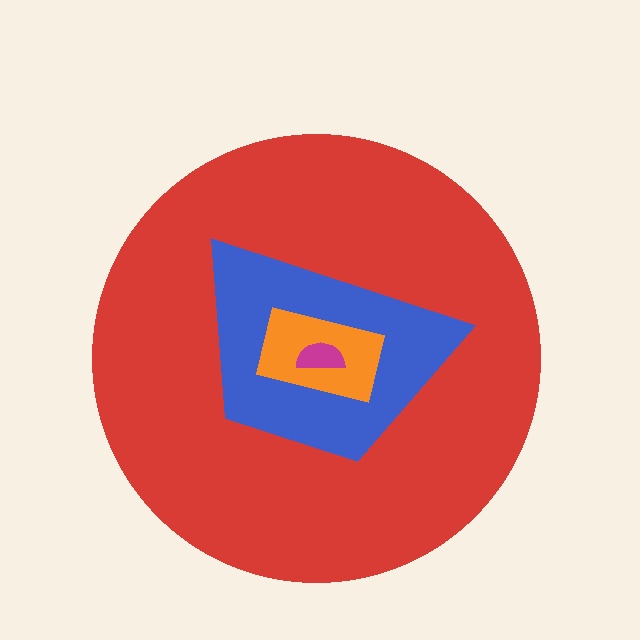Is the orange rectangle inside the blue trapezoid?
Yes.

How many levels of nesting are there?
4.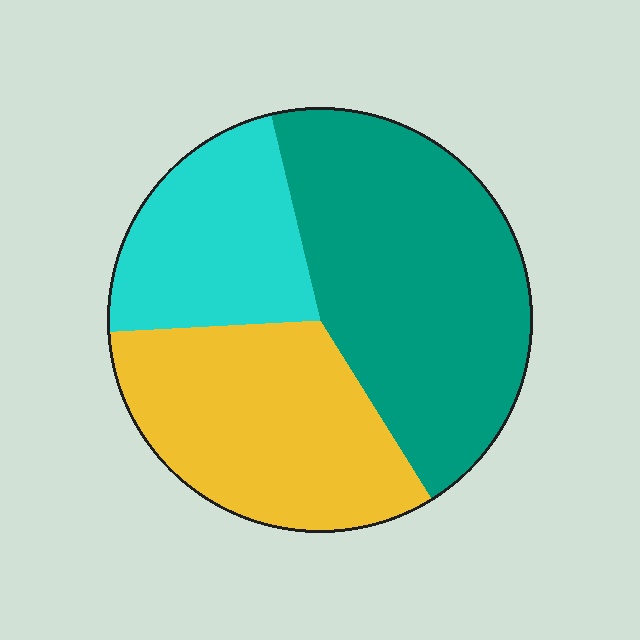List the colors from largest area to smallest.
From largest to smallest: teal, yellow, cyan.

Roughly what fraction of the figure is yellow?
Yellow covers roughly 35% of the figure.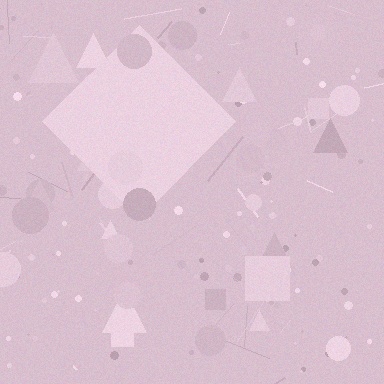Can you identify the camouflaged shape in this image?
The camouflaged shape is a diamond.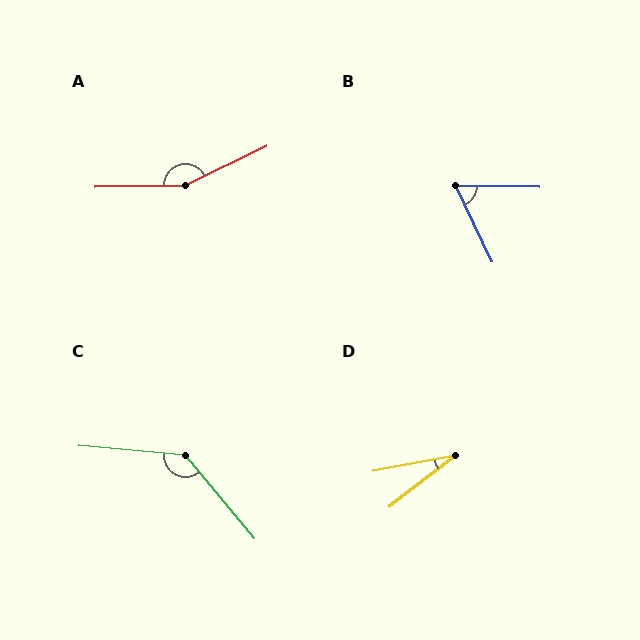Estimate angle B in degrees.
Approximately 63 degrees.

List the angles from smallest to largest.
D (27°), B (63°), C (135°), A (155°).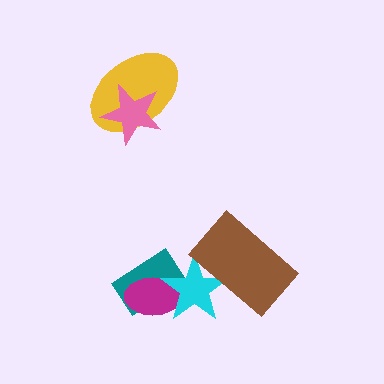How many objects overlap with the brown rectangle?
1 object overlaps with the brown rectangle.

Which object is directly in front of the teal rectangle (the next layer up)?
The magenta ellipse is directly in front of the teal rectangle.